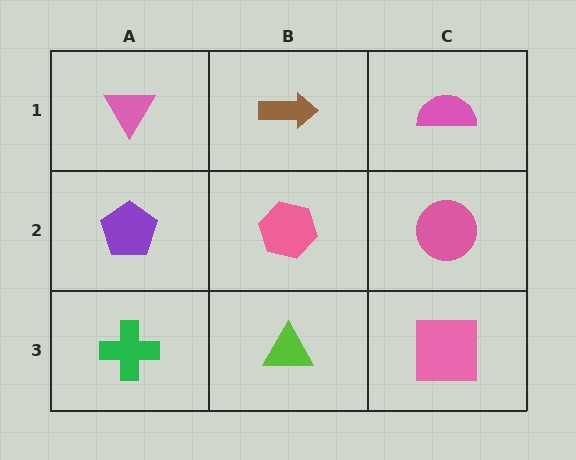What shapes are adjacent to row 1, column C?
A pink circle (row 2, column C), a brown arrow (row 1, column B).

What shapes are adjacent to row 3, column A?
A purple pentagon (row 2, column A), a lime triangle (row 3, column B).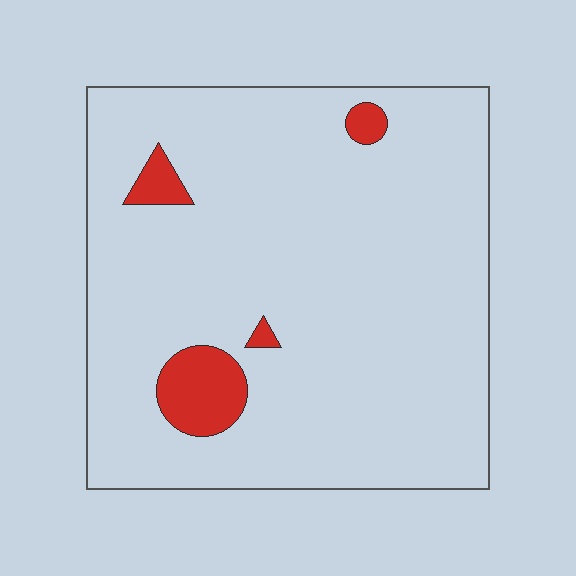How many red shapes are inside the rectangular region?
4.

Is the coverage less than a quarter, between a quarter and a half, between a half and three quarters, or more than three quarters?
Less than a quarter.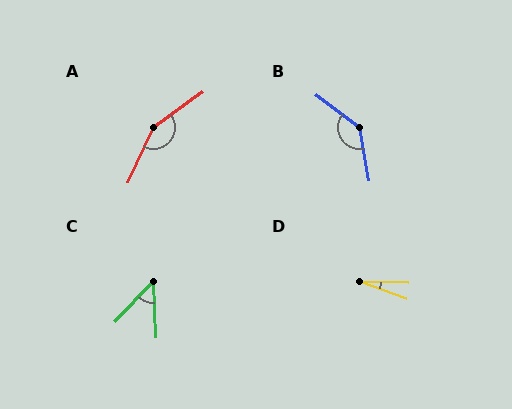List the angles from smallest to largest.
D (19°), C (46°), B (137°), A (150°).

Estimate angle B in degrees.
Approximately 137 degrees.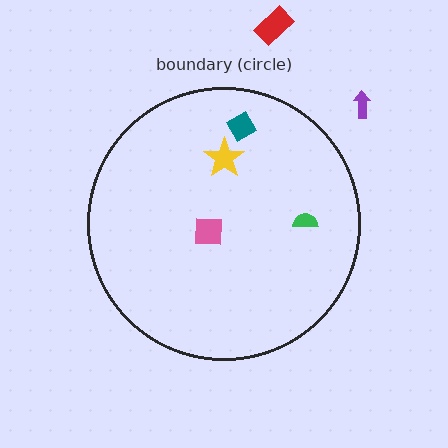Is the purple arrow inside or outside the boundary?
Outside.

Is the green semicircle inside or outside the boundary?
Inside.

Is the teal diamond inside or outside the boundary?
Inside.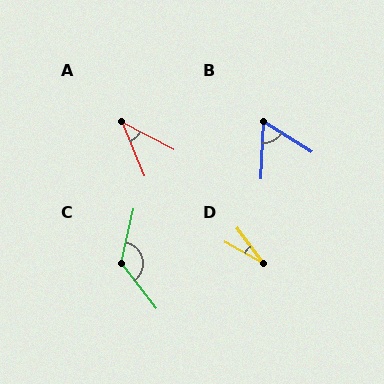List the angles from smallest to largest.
D (24°), A (40°), B (60°), C (129°).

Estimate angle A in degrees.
Approximately 40 degrees.